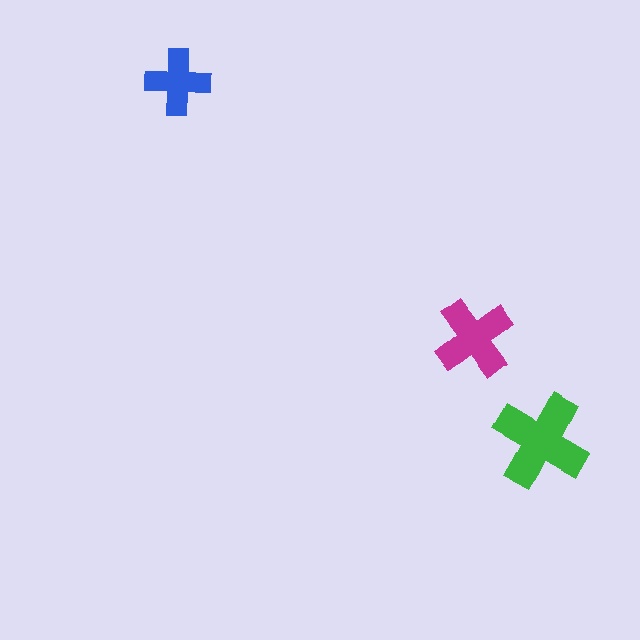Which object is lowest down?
The green cross is bottommost.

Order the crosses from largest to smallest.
the green one, the magenta one, the blue one.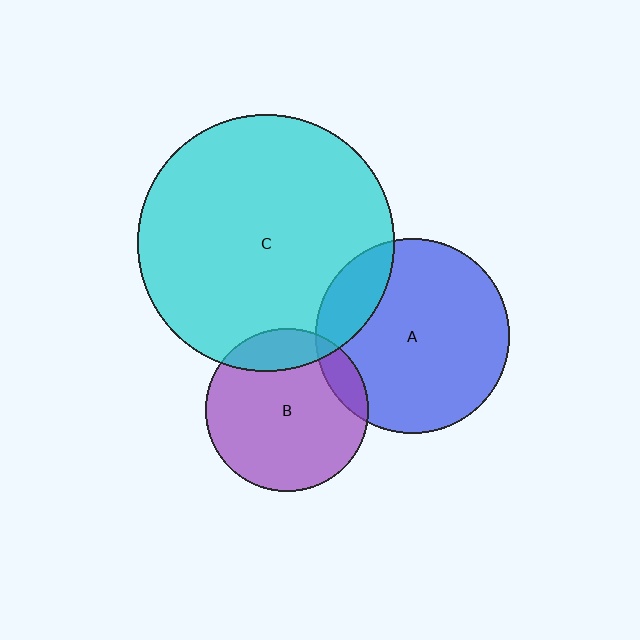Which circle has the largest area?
Circle C (cyan).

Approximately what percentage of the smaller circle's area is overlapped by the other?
Approximately 15%.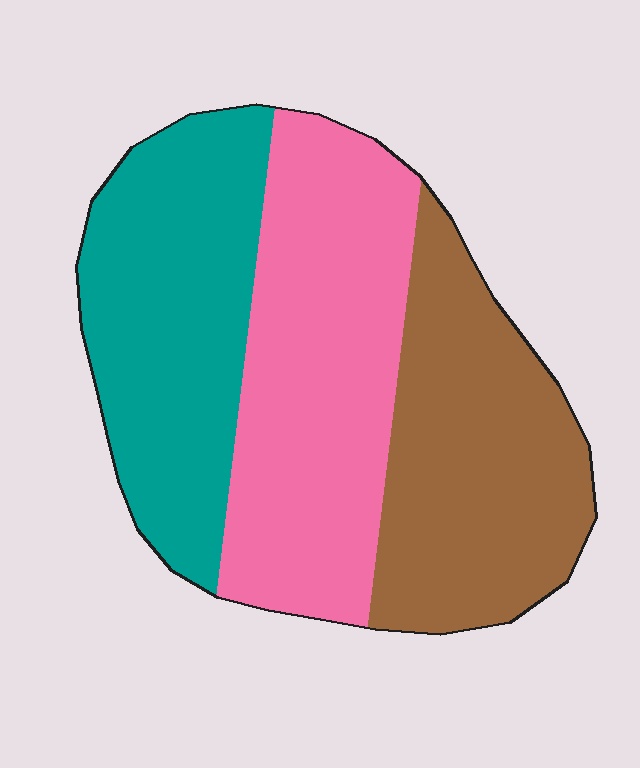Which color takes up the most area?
Pink, at roughly 35%.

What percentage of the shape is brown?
Brown takes up between a sixth and a third of the shape.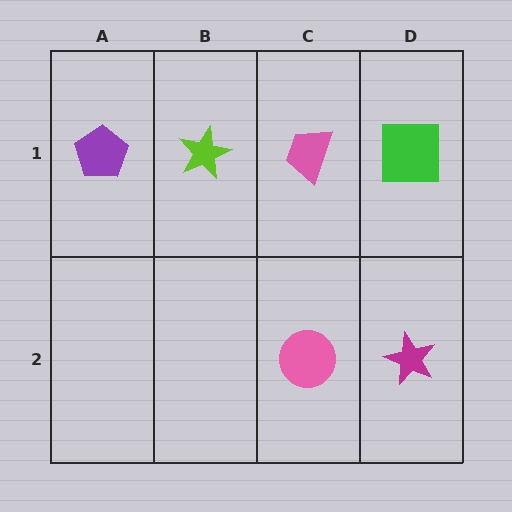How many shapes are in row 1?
4 shapes.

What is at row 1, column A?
A purple pentagon.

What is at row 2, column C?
A pink circle.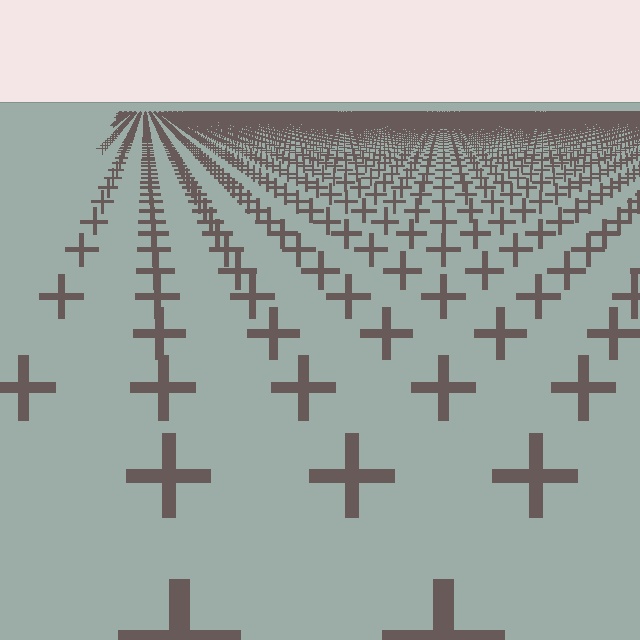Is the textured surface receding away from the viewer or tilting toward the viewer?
The surface is receding away from the viewer. Texture elements get smaller and denser toward the top.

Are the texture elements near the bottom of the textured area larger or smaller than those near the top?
Larger. Near the bottom, elements are closer to the viewer and appear at a bigger on-screen size.